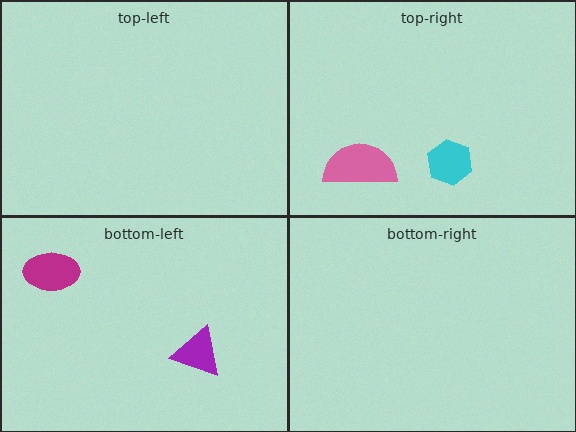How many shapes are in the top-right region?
2.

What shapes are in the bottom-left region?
The magenta ellipse, the purple triangle.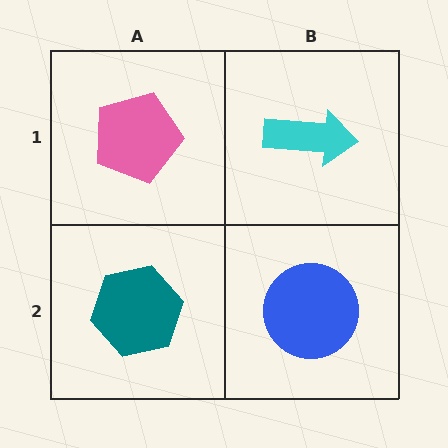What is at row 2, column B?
A blue circle.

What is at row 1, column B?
A cyan arrow.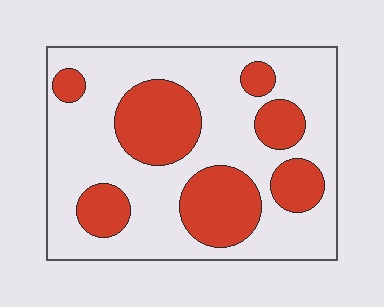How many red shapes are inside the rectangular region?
7.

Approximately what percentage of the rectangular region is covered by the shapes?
Approximately 30%.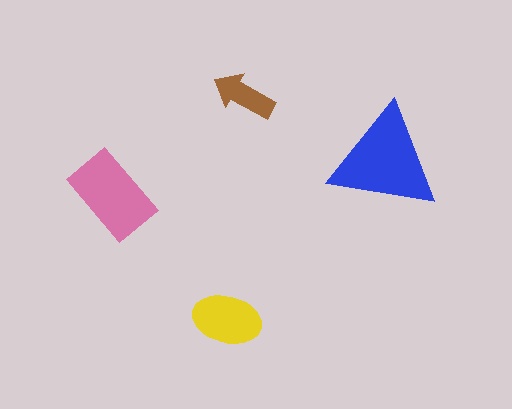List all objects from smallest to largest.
The brown arrow, the yellow ellipse, the pink rectangle, the blue triangle.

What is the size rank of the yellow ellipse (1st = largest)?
3rd.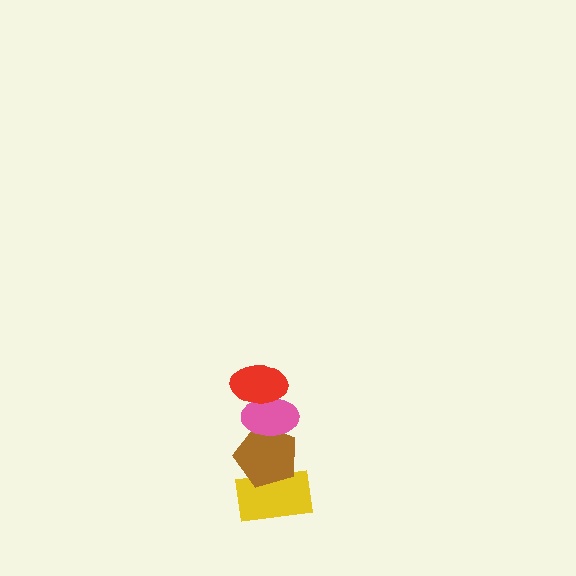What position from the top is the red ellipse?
The red ellipse is 1st from the top.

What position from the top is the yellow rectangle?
The yellow rectangle is 4th from the top.